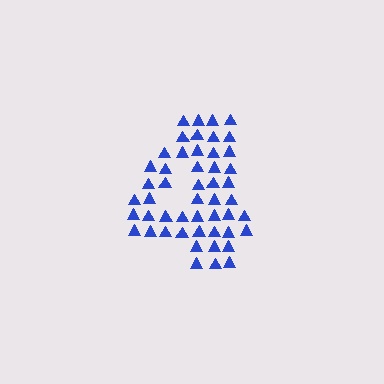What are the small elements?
The small elements are triangles.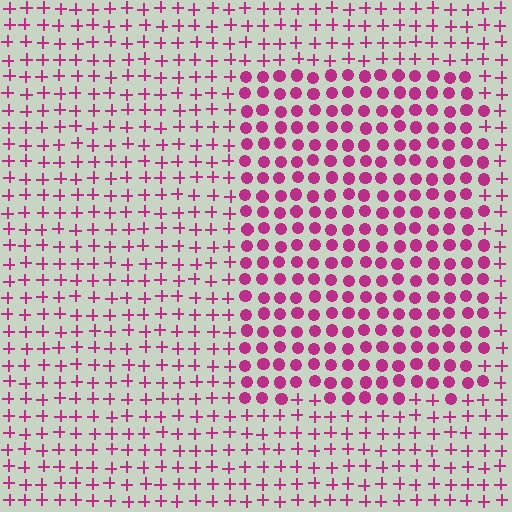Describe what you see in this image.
The image is filled with small magenta elements arranged in a uniform grid. A rectangle-shaped region contains circles, while the surrounding area contains plus signs. The boundary is defined purely by the change in element shape.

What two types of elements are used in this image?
The image uses circles inside the rectangle region and plus signs outside it.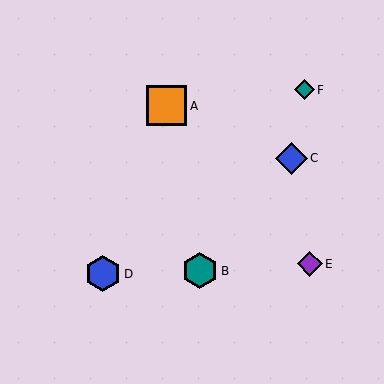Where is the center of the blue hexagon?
The center of the blue hexagon is at (103, 274).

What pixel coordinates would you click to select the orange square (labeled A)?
Click at (167, 106) to select the orange square A.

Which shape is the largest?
The orange square (labeled A) is the largest.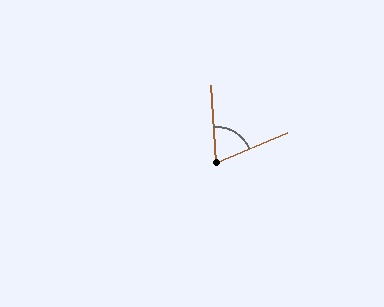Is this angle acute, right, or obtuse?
It is acute.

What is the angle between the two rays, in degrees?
Approximately 71 degrees.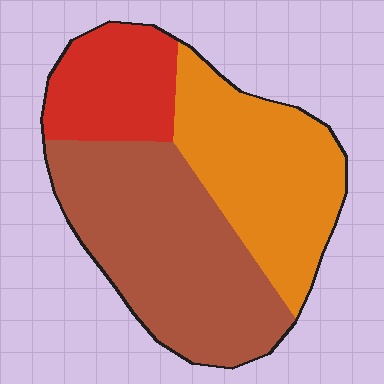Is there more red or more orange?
Orange.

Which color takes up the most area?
Brown, at roughly 45%.